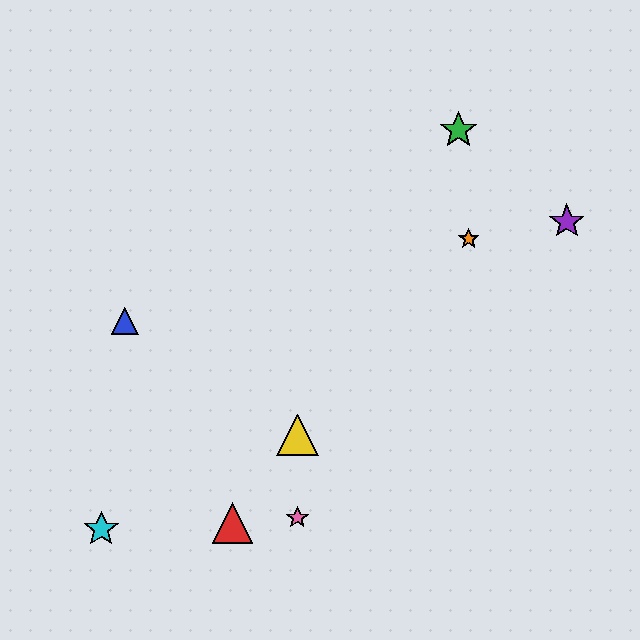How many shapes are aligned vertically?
2 shapes (the yellow triangle, the pink star) are aligned vertically.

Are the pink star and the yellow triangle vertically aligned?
Yes, both are at x≈297.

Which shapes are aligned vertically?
The yellow triangle, the pink star are aligned vertically.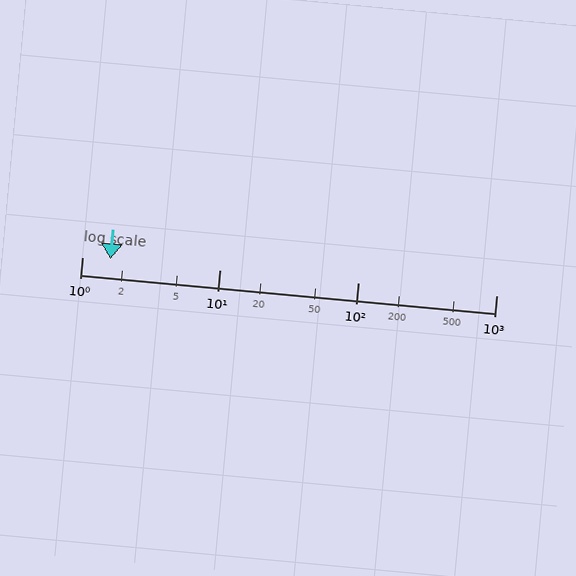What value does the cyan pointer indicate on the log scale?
The pointer indicates approximately 1.6.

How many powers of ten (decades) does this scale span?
The scale spans 3 decades, from 1 to 1000.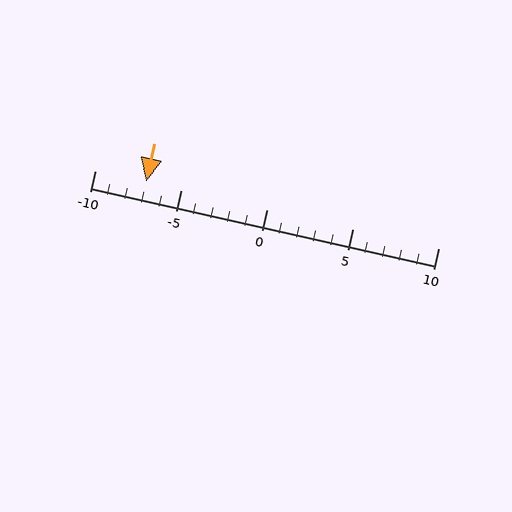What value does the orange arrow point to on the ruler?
The orange arrow points to approximately -7.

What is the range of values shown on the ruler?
The ruler shows values from -10 to 10.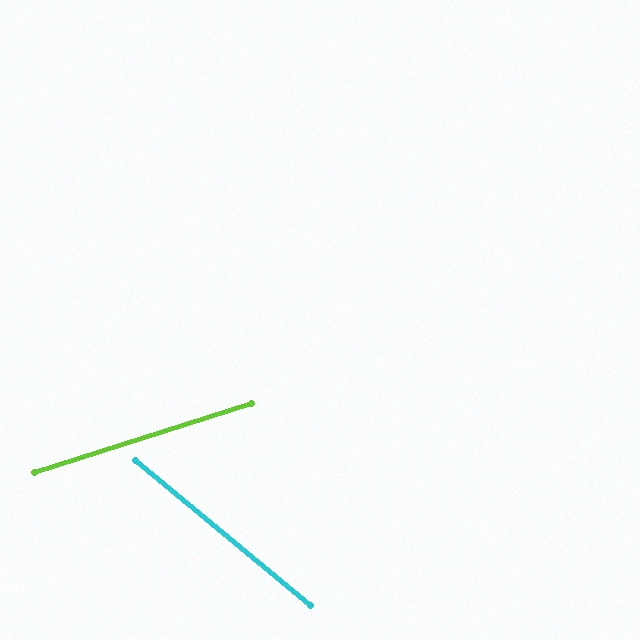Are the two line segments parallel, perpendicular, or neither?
Neither parallel nor perpendicular — they differ by about 57°.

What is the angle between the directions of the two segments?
Approximately 57 degrees.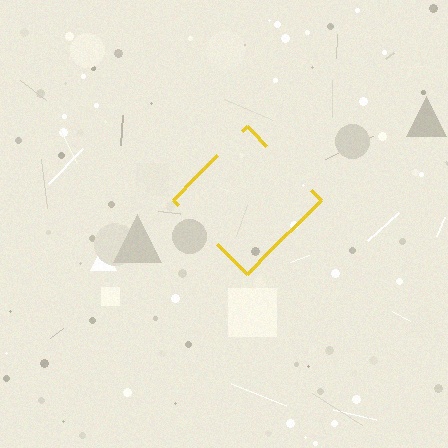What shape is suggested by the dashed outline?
The dashed outline suggests a diamond.